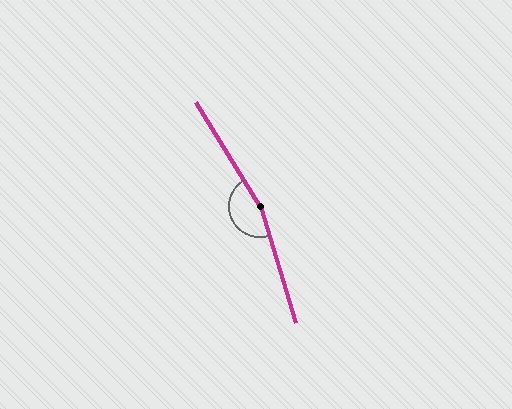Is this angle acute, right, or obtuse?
It is obtuse.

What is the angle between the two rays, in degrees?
Approximately 165 degrees.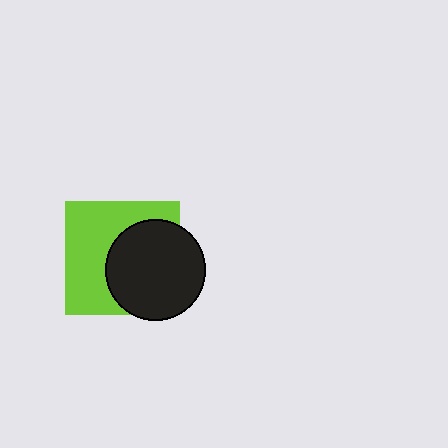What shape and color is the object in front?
The object in front is a black circle.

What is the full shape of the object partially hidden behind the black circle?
The partially hidden object is a lime square.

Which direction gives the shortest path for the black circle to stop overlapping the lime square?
Moving right gives the shortest separation.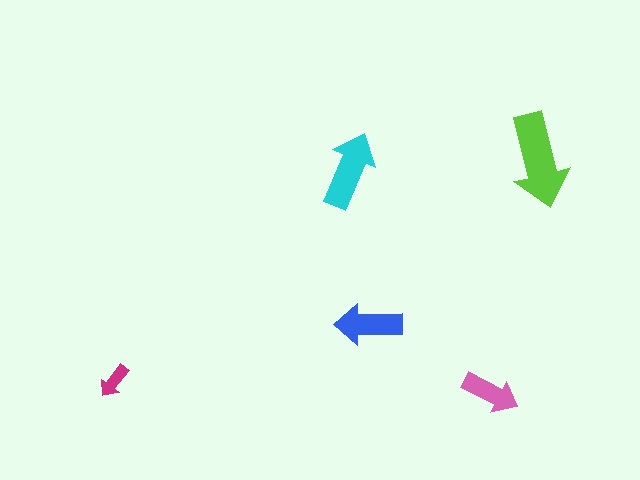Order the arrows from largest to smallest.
the lime one, the cyan one, the blue one, the pink one, the magenta one.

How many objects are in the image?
There are 5 objects in the image.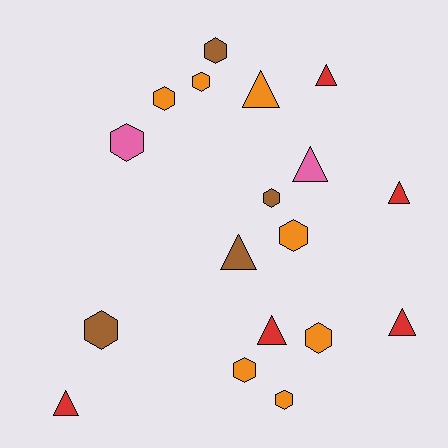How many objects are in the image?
There are 18 objects.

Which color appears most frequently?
Orange, with 7 objects.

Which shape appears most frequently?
Hexagon, with 10 objects.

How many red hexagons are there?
There are no red hexagons.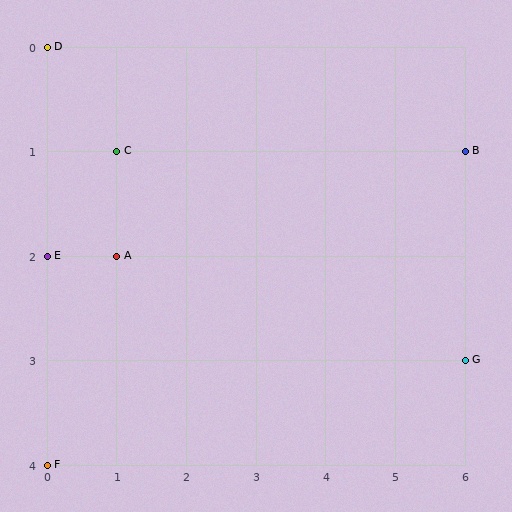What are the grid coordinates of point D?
Point D is at grid coordinates (0, 0).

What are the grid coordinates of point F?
Point F is at grid coordinates (0, 4).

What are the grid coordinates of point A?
Point A is at grid coordinates (1, 2).